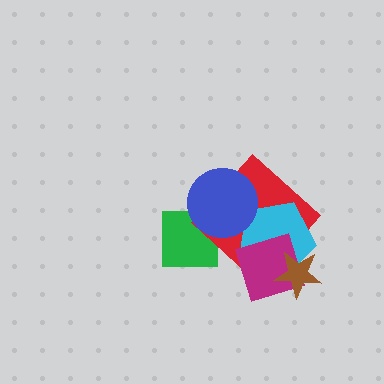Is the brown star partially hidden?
No, no other shape covers it.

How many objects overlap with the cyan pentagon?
4 objects overlap with the cyan pentagon.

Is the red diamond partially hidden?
Yes, it is partially covered by another shape.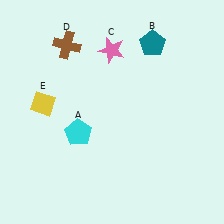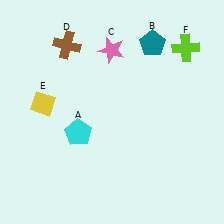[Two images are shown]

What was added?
A lime cross (F) was added in Image 2.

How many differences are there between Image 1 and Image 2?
There is 1 difference between the two images.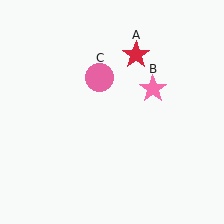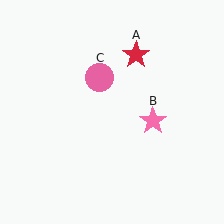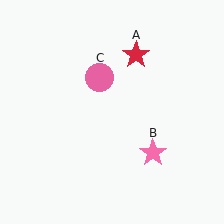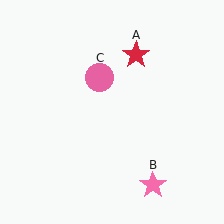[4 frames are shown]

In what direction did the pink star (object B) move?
The pink star (object B) moved down.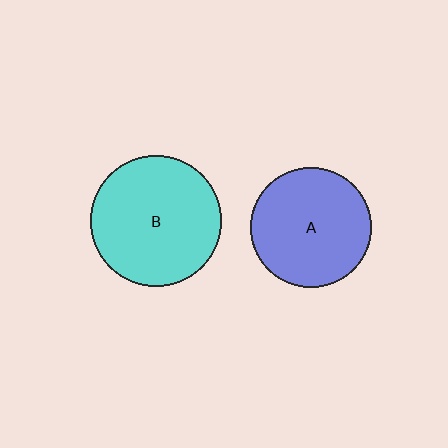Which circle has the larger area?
Circle B (cyan).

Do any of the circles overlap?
No, none of the circles overlap.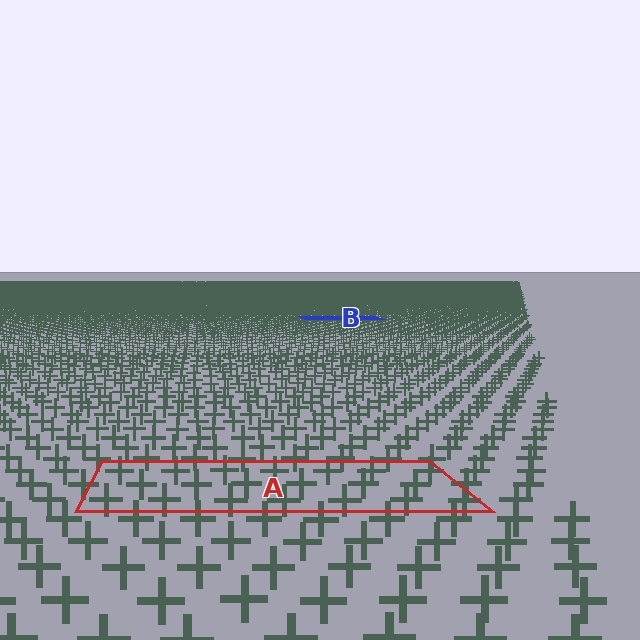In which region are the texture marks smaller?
The texture marks are smaller in region B, because it is farther away.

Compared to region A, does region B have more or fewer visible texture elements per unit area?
Region B has more texture elements per unit area — they are packed more densely because it is farther away.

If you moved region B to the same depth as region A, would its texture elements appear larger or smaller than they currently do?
They would appear larger. At a closer depth, the same texture elements are projected at a bigger on-screen size.